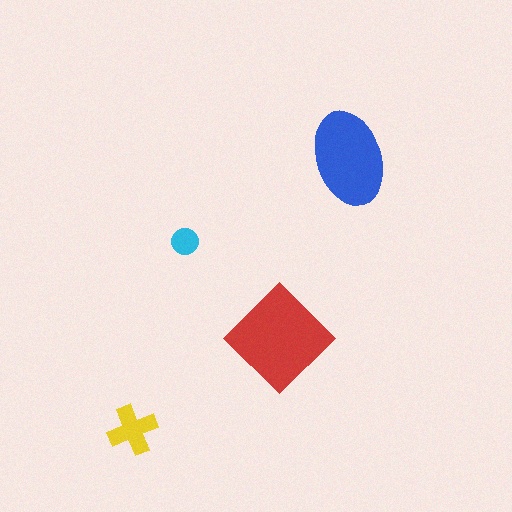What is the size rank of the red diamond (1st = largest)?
1st.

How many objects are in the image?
There are 4 objects in the image.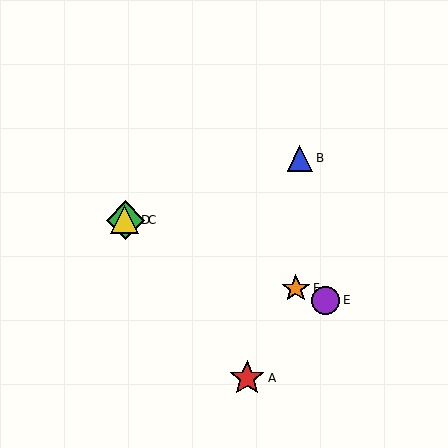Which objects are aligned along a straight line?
Objects C, D, E, F are aligned along a straight line.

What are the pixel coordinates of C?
Object C is at (126, 220).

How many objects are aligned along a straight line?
4 objects (C, D, E, F) are aligned along a straight line.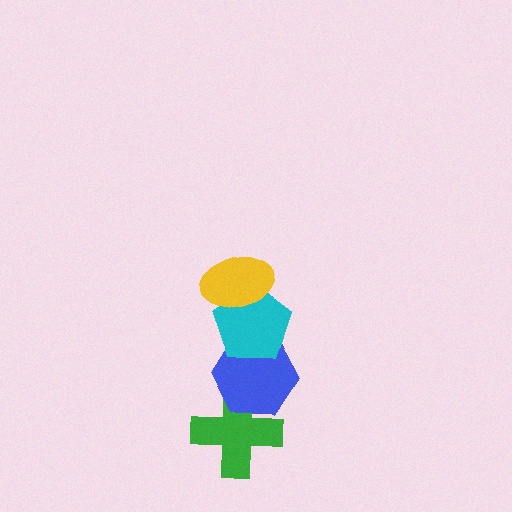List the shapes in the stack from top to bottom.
From top to bottom: the yellow ellipse, the cyan pentagon, the blue hexagon, the green cross.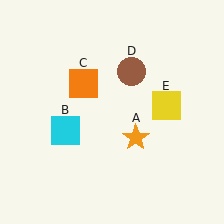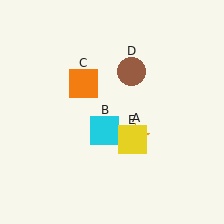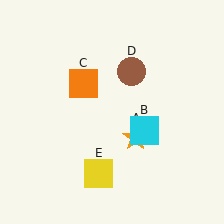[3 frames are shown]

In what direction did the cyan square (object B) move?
The cyan square (object B) moved right.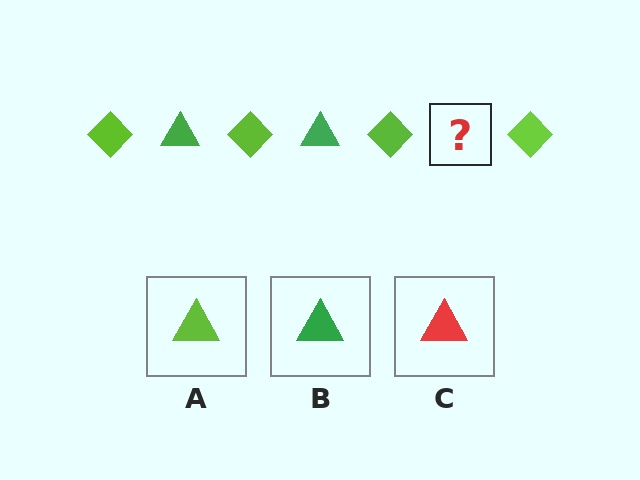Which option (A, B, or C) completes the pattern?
B.